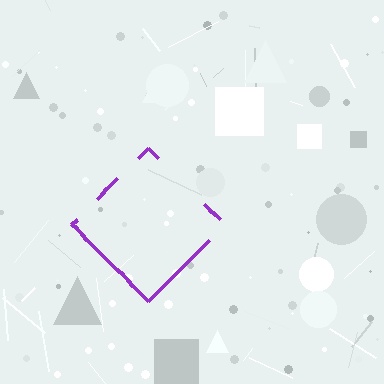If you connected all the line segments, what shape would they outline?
They would outline a diamond.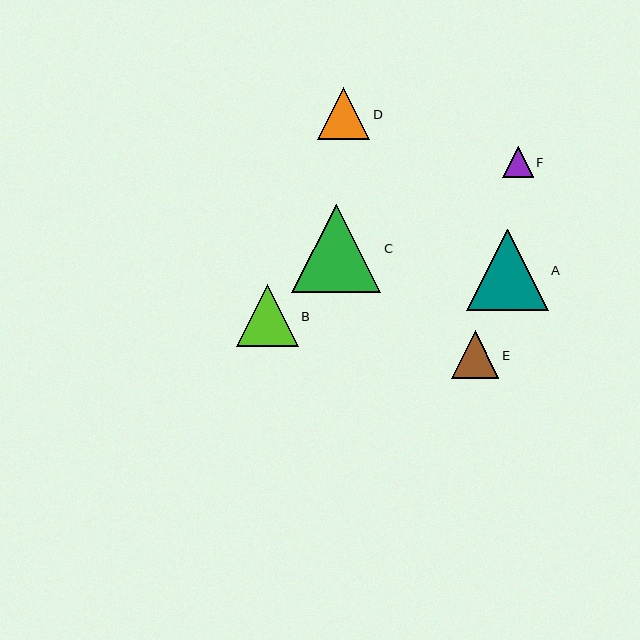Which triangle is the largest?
Triangle C is the largest with a size of approximately 89 pixels.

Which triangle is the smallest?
Triangle F is the smallest with a size of approximately 30 pixels.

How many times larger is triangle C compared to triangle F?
Triangle C is approximately 2.9 times the size of triangle F.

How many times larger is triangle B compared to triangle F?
Triangle B is approximately 2.0 times the size of triangle F.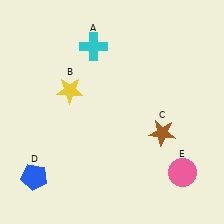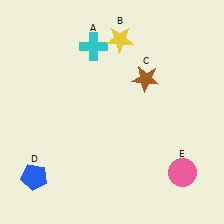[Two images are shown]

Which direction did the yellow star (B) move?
The yellow star (B) moved up.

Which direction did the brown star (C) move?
The brown star (C) moved up.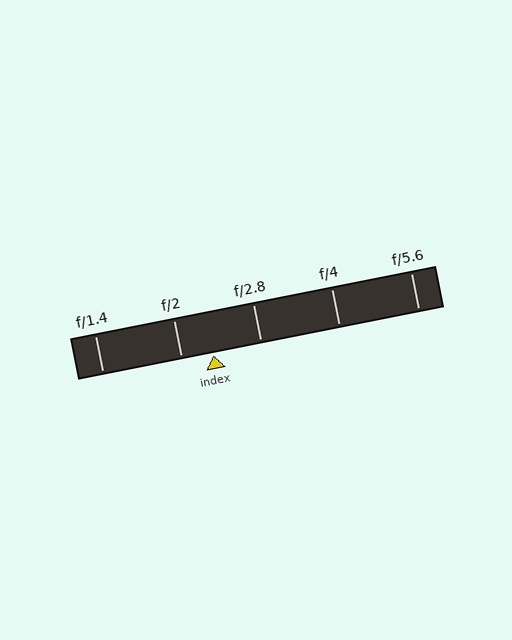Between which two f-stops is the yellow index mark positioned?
The index mark is between f/2 and f/2.8.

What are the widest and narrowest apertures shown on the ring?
The widest aperture shown is f/1.4 and the narrowest is f/5.6.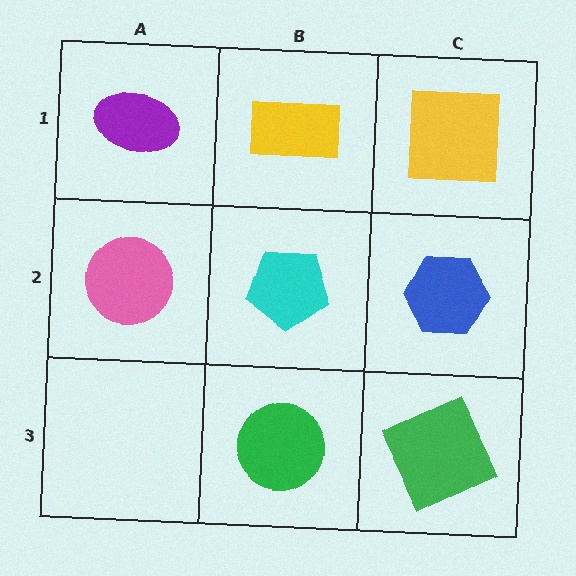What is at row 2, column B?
A cyan pentagon.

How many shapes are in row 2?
3 shapes.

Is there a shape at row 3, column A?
No, that cell is empty.